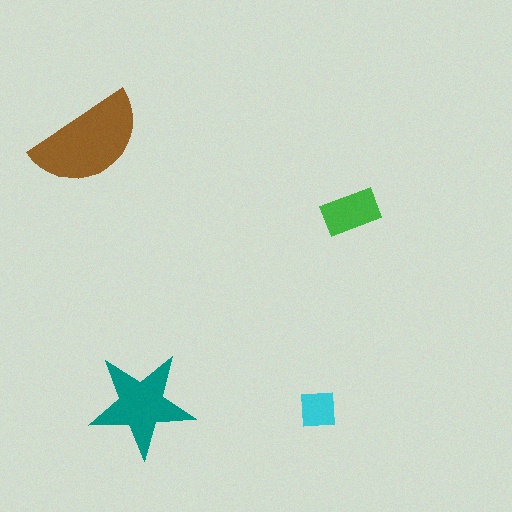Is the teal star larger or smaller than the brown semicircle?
Smaller.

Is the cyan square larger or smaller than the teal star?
Smaller.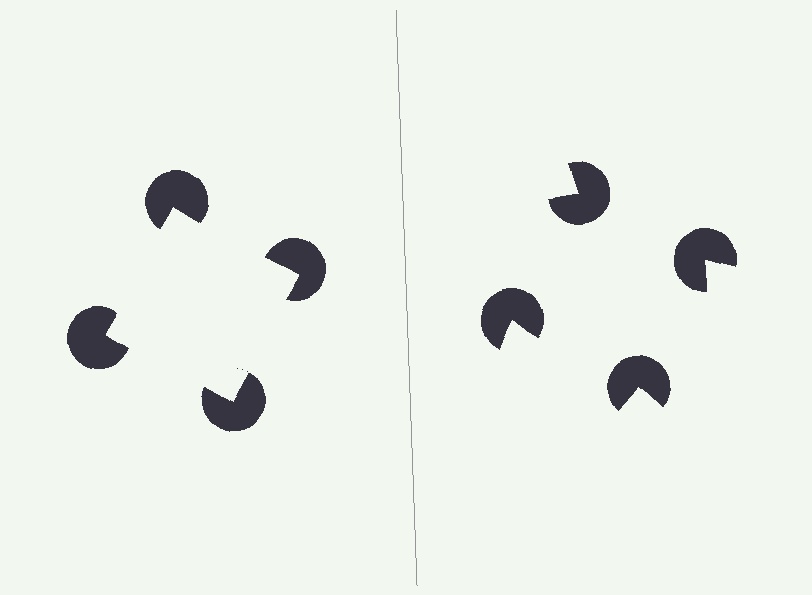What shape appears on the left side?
An illusory square.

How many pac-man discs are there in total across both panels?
8 — 4 on each side.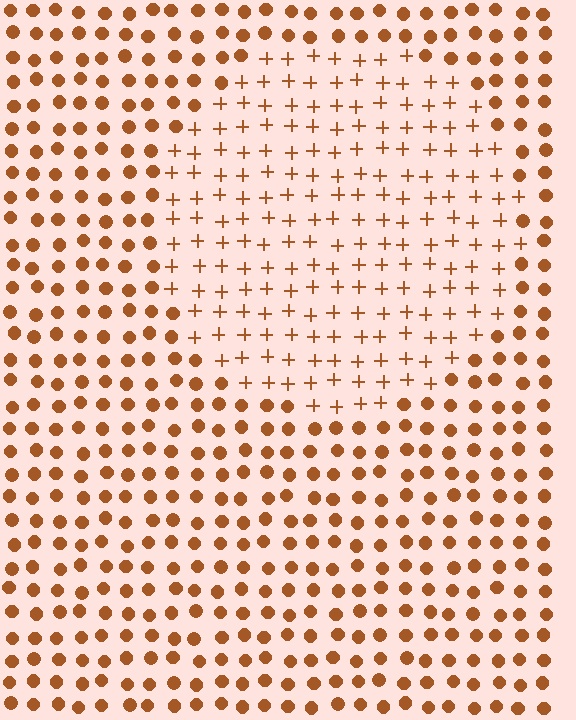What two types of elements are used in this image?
The image uses plus signs inside the circle region and circles outside it.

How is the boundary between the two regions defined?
The boundary is defined by a change in element shape: plus signs inside vs. circles outside. All elements share the same color and spacing.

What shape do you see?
I see a circle.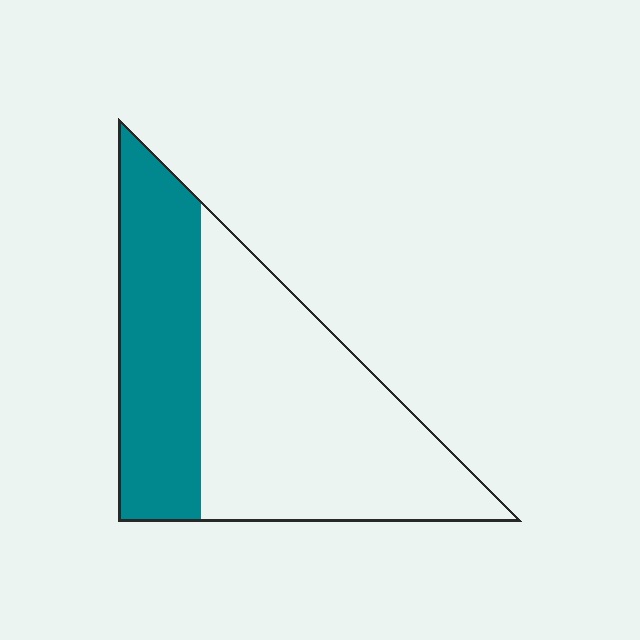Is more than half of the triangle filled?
No.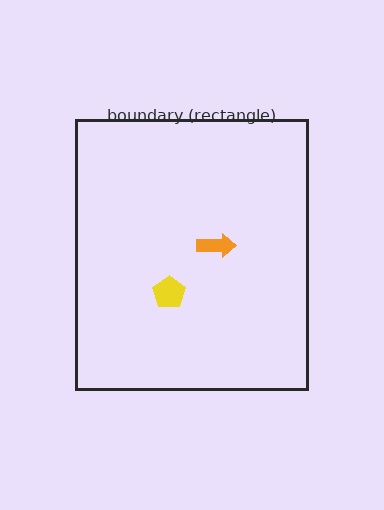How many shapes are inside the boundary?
2 inside, 0 outside.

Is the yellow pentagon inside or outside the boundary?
Inside.